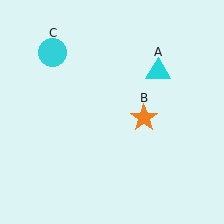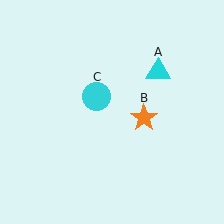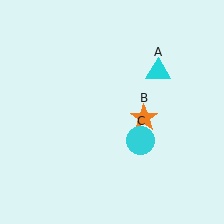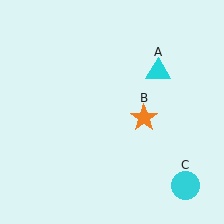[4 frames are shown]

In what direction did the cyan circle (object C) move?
The cyan circle (object C) moved down and to the right.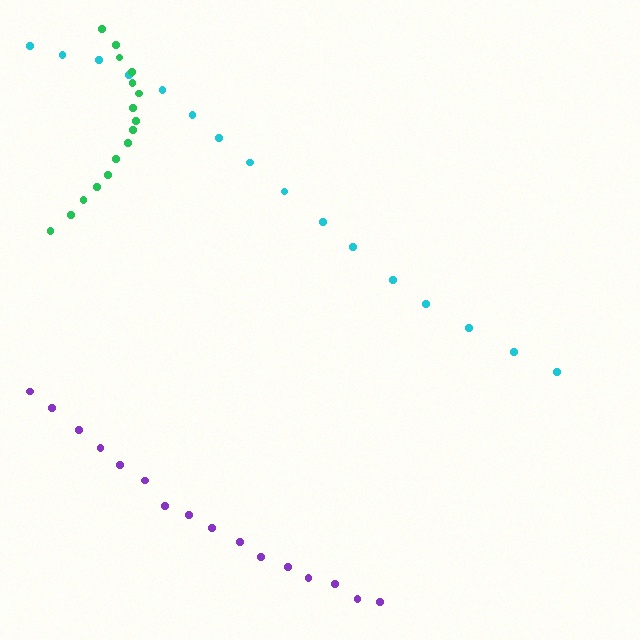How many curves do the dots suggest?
There are 3 distinct paths.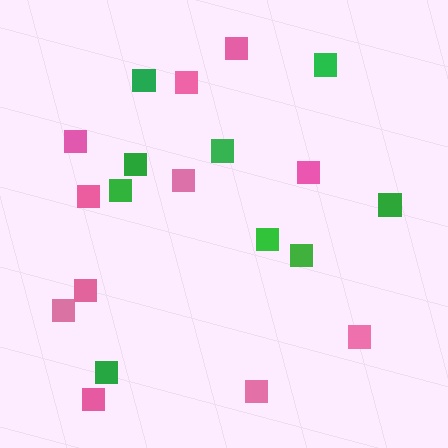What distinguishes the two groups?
There are 2 groups: one group of green squares (9) and one group of pink squares (11).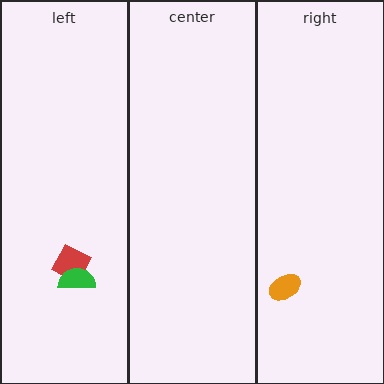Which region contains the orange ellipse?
The right region.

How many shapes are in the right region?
1.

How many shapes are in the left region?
2.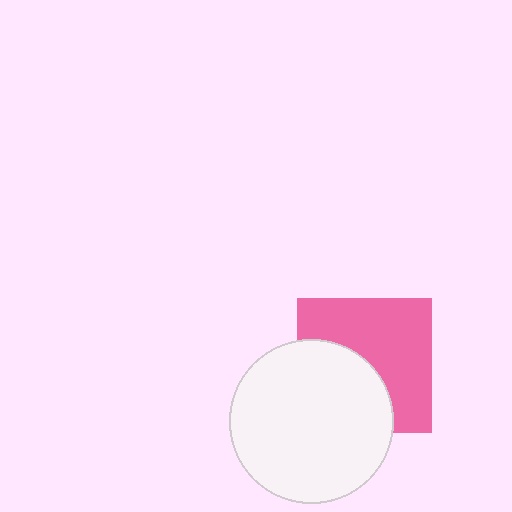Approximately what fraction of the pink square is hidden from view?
Roughly 42% of the pink square is hidden behind the white circle.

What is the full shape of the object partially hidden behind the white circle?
The partially hidden object is a pink square.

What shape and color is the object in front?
The object in front is a white circle.